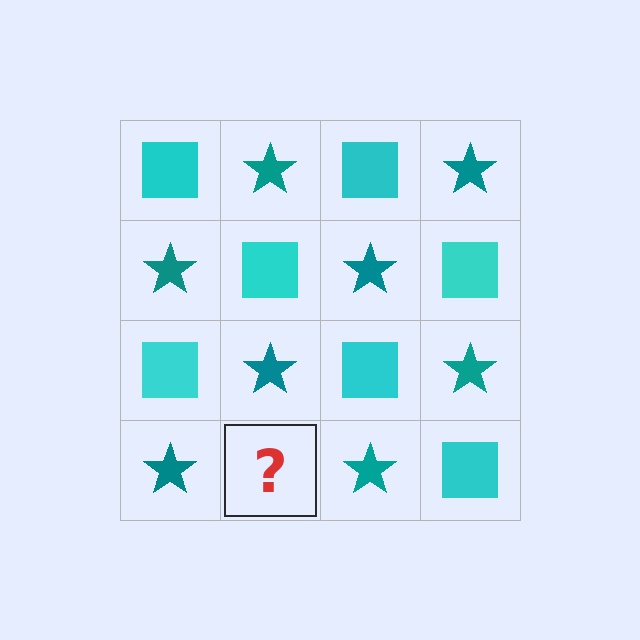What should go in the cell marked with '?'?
The missing cell should contain a cyan square.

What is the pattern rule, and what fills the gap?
The rule is that it alternates cyan square and teal star in a checkerboard pattern. The gap should be filled with a cyan square.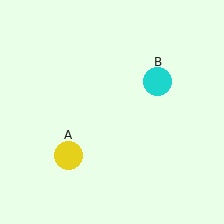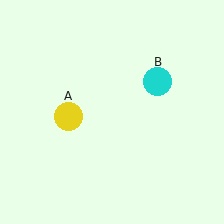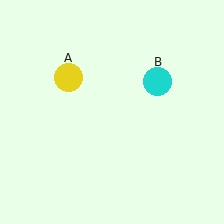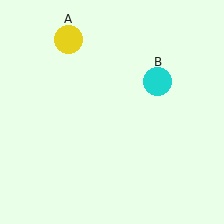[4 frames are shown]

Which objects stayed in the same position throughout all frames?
Cyan circle (object B) remained stationary.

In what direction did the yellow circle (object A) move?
The yellow circle (object A) moved up.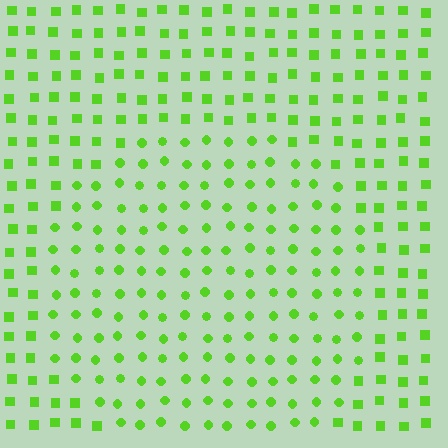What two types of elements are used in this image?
The image uses circles inside the circle region and squares outside it.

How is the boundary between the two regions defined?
The boundary is defined by a change in element shape: circles inside vs. squares outside. All elements share the same color and spacing.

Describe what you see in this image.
The image is filled with small lime elements arranged in a uniform grid. A circle-shaped region contains circles, while the surrounding area contains squares. The boundary is defined purely by the change in element shape.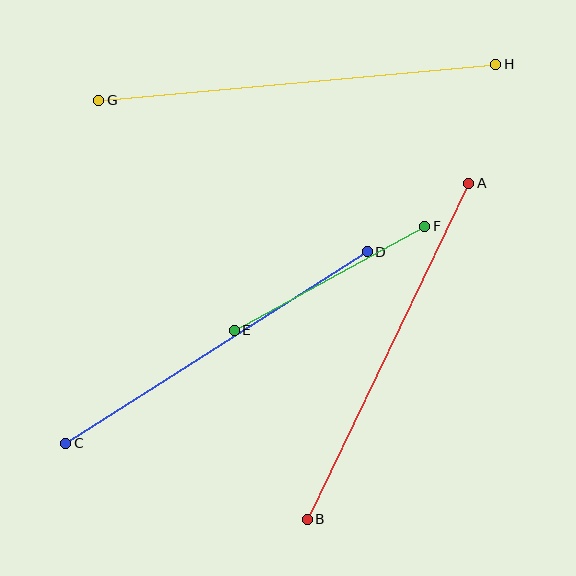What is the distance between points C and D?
The distance is approximately 357 pixels.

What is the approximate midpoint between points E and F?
The midpoint is at approximately (329, 278) pixels.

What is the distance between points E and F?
The distance is approximately 217 pixels.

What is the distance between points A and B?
The distance is approximately 373 pixels.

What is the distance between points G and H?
The distance is approximately 399 pixels.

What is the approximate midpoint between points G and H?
The midpoint is at approximately (297, 82) pixels.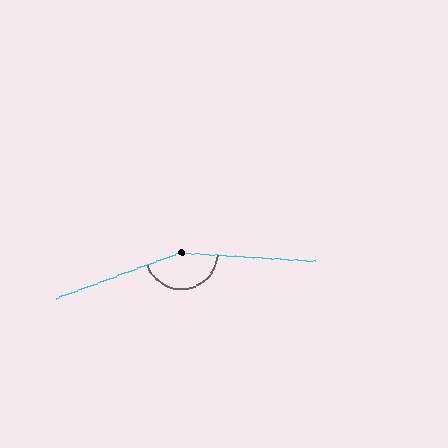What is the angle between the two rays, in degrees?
Approximately 157 degrees.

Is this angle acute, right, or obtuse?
It is obtuse.